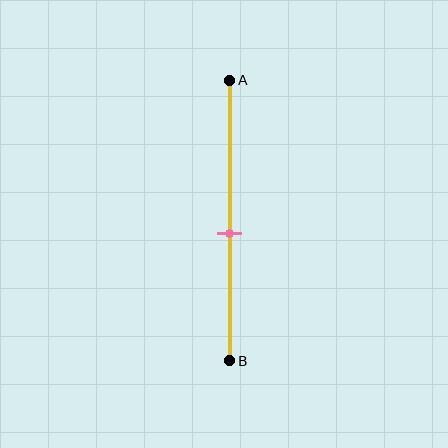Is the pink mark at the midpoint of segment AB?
No, the mark is at about 55% from A, not at the 50% midpoint.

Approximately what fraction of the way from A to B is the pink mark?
The pink mark is approximately 55% of the way from A to B.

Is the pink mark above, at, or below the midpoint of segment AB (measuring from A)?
The pink mark is below the midpoint of segment AB.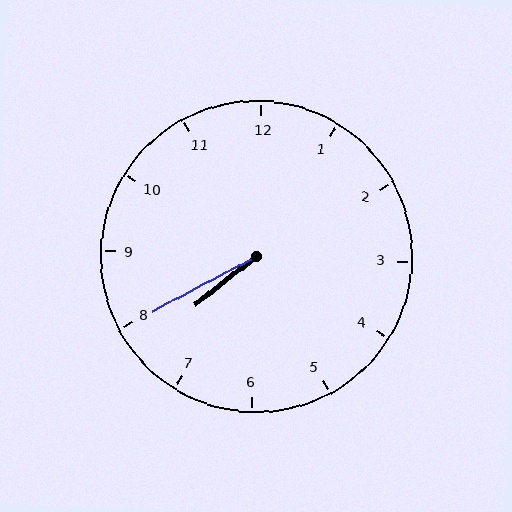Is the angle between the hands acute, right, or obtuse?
It is acute.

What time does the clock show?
7:40.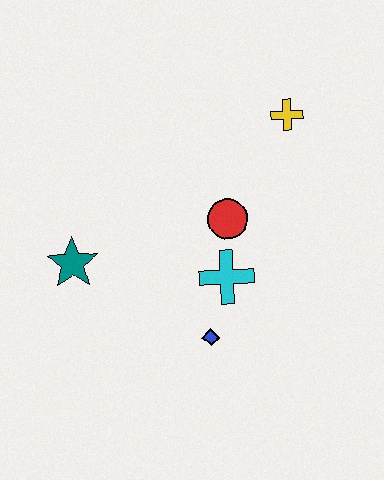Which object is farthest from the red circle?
The teal star is farthest from the red circle.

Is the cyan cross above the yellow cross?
No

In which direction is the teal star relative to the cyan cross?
The teal star is to the left of the cyan cross.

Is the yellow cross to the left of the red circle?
No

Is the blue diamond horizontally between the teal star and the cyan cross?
Yes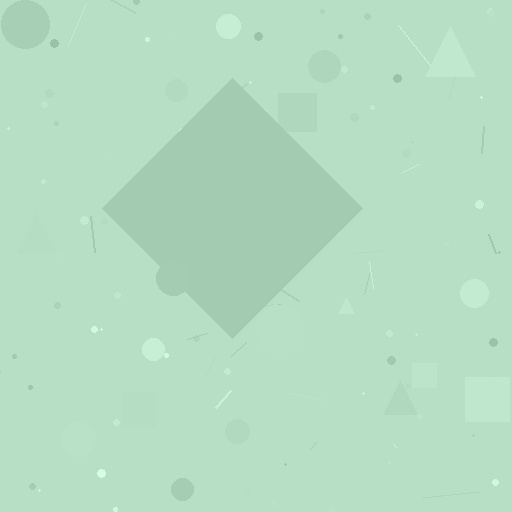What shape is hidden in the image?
A diamond is hidden in the image.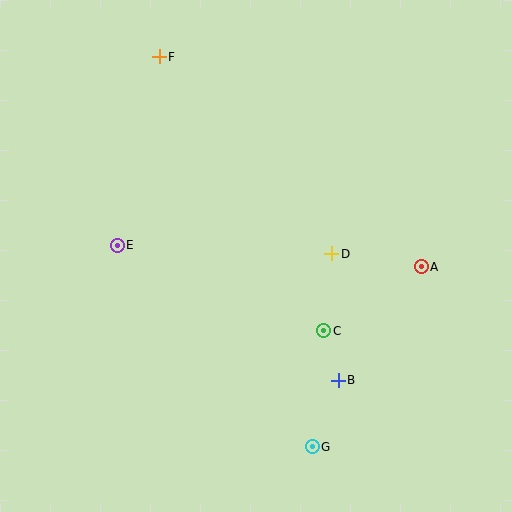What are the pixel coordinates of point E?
Point E is at (117, 245).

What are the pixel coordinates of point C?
Point C is at (324, 331).